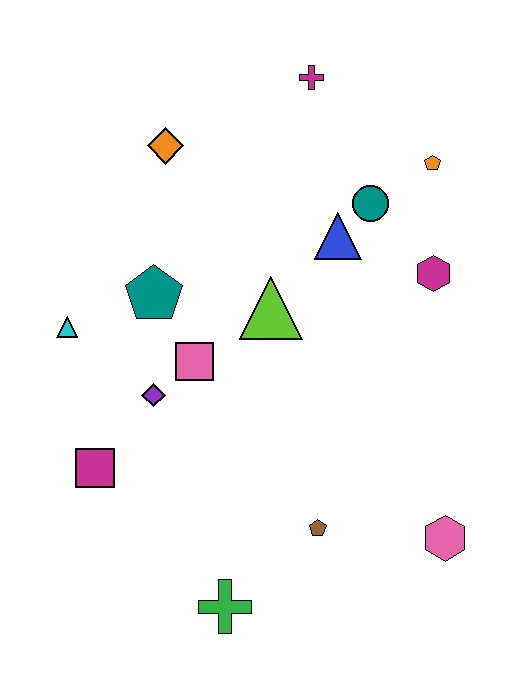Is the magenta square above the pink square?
No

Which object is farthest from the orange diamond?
The pink hexagon is farthest from the orange diamond.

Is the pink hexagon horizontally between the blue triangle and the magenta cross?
No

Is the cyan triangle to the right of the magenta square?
No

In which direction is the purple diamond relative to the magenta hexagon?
The purple diamond is to the left of the magenta hexagon.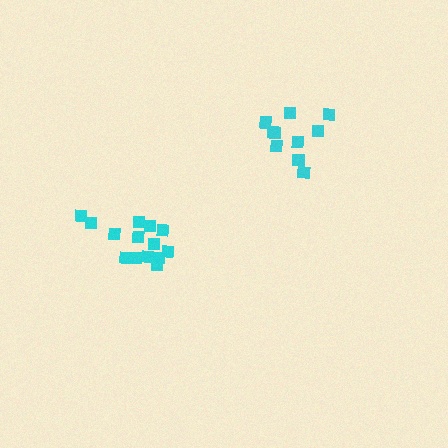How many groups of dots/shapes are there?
There are 2 groups.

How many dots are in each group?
Group 1: 14 dots, Group 2: 10 dots (24 total).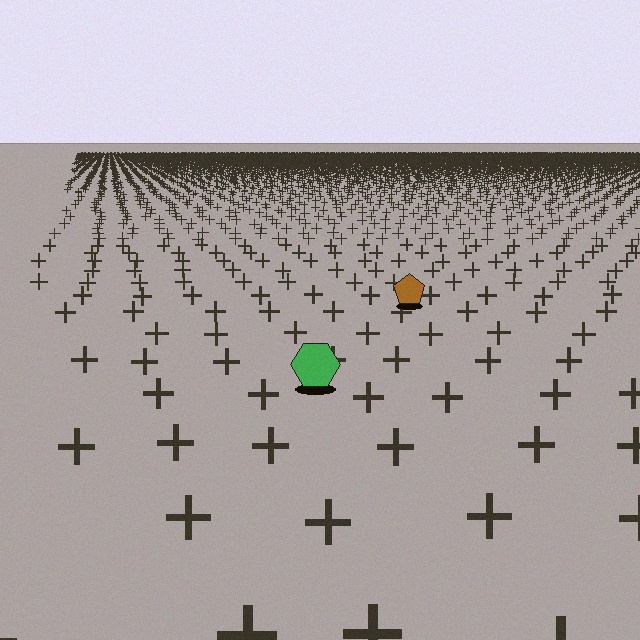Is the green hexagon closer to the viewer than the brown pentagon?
Yes. The green hexagon is closer — you can tell from the texture gradient: the ground texture is coarser near it.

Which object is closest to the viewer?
The green hexagon is closest. The texture marks near it are larger and more spread out.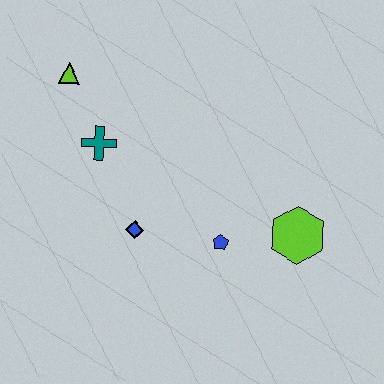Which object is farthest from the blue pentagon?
The lime triangle is farthest from the blue pentagon.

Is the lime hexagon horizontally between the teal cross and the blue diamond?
No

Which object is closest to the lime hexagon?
The blue pentagon is closest to the lime hexagon.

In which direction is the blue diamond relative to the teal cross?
The blue diamond is below the teal cross.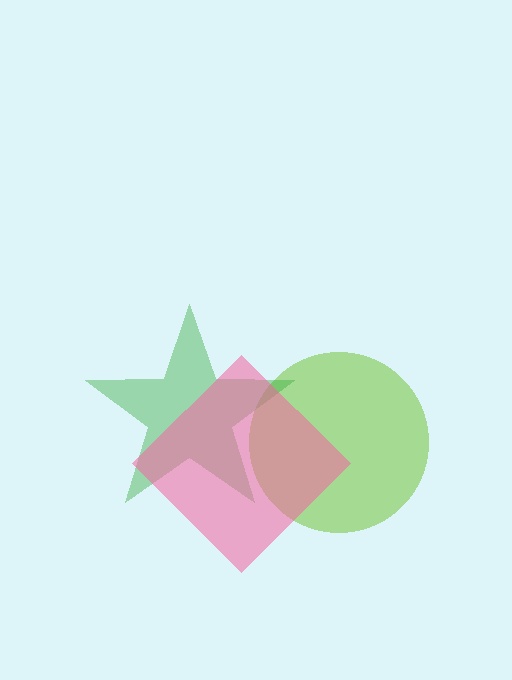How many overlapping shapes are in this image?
There are 3 overlapping shapes in the image.